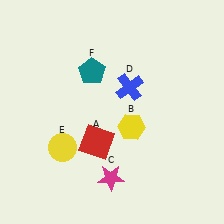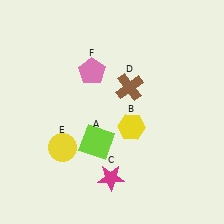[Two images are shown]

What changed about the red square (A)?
In Image 1, A is red. In Image 2, it changed to lime.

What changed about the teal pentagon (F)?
In Image 1, F is teal. In Image 2, it changed to pink.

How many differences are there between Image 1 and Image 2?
There are 3 differences between the two images.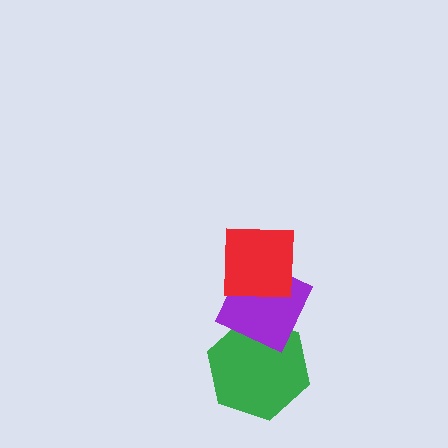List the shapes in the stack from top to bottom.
From top to bottom: the red square, the purple diamond, the green hexagon.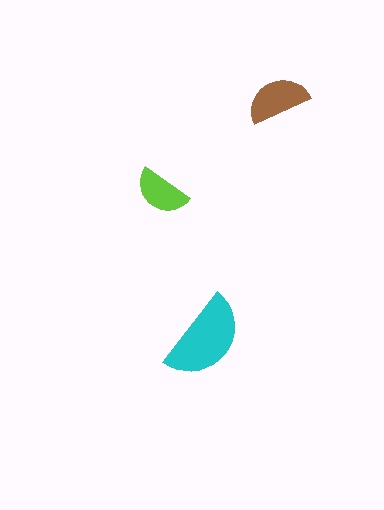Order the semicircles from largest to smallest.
the cyan one, the brown one, the lime one.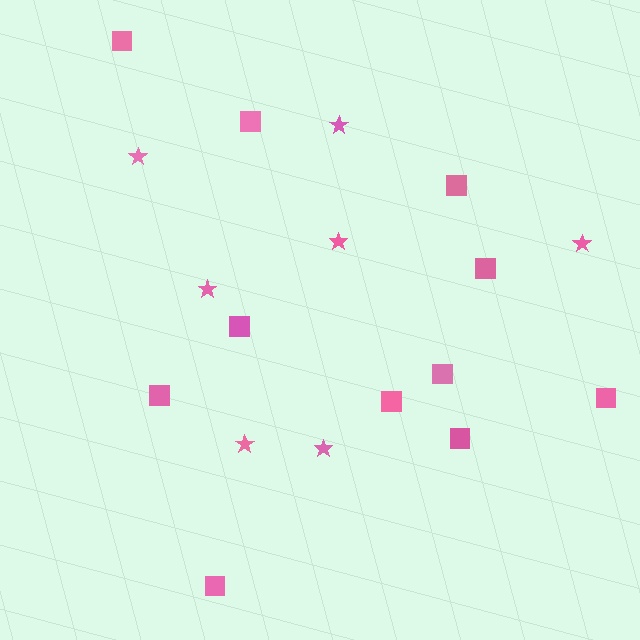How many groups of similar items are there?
There are 2 groups: one group of squares (11) and one group of stars (7).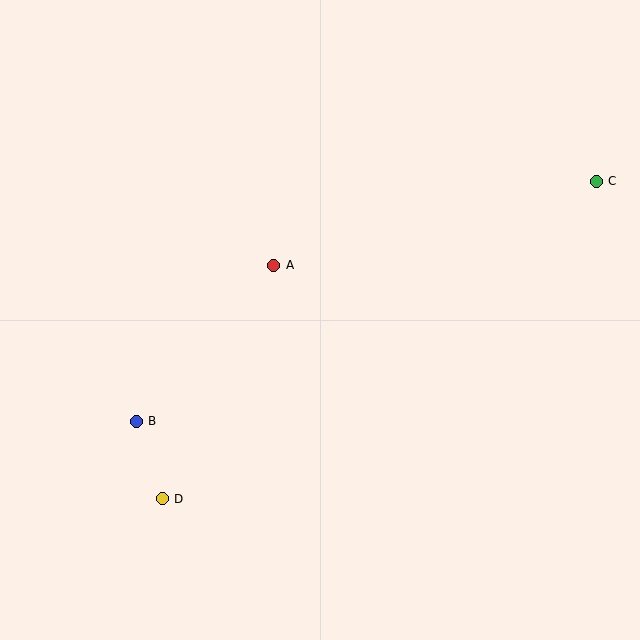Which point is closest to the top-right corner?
Point C is closest to the top-right corner.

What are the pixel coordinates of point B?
Point B is at (136, 421).